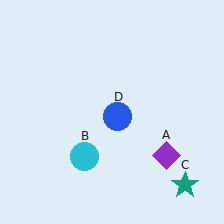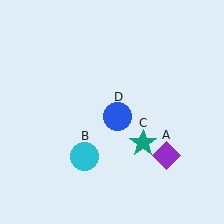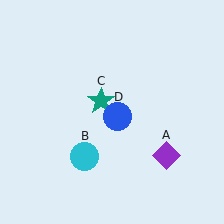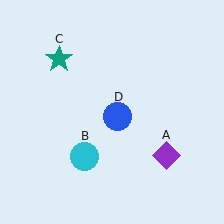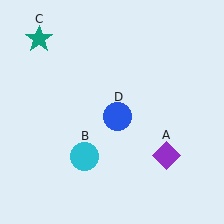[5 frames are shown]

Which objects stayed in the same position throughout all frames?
Purple diamond (object A) and cyan circle (object B) and blue circle (object D) remained stationary.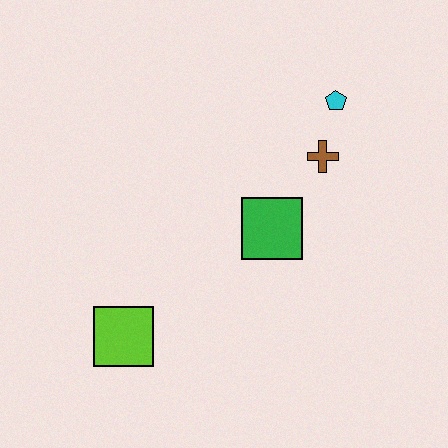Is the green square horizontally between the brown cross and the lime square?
Yes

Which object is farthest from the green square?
The lime square is farthest from the green square.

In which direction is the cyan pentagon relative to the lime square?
The cyan pentagon is above the lime square.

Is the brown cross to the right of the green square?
Yes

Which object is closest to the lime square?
The green square is closest to the lime square.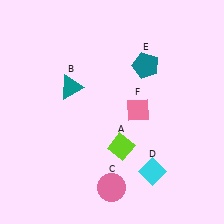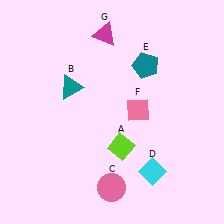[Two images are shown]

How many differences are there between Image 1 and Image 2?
There is 1 difference between the two images.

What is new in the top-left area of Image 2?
A magenta triangle (G) was added in the top-left area of Image 2.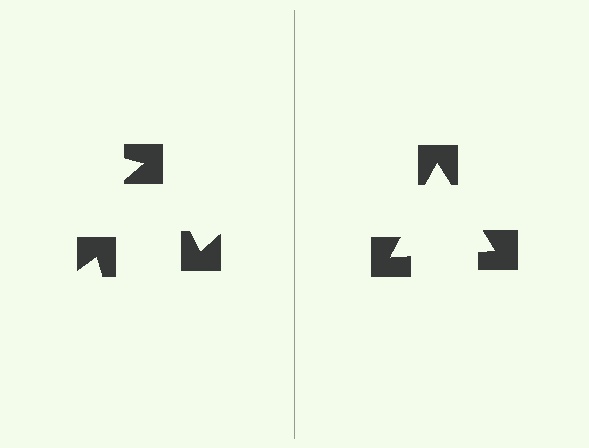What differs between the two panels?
The notched squares are positioned identically on both sides; only the wedge orientations differ. On the right they align to a triangle; on the left they are misaligned.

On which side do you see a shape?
An illusory triangle appears on the right side. On the left side the wedge cuts are rotated, so no coherent shape forms.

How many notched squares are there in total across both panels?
6 — 3 on each side.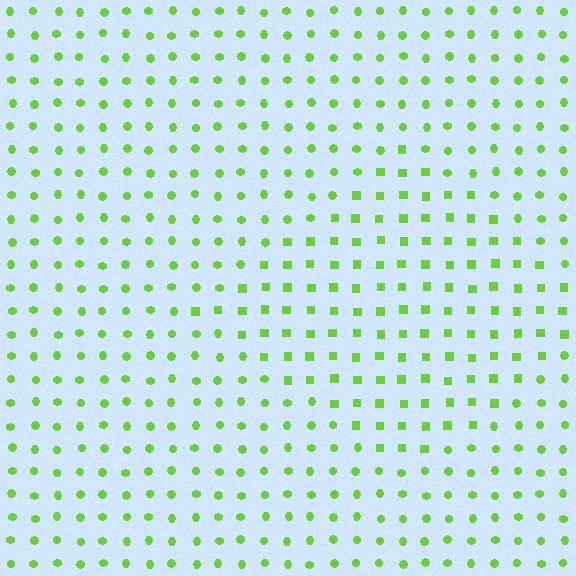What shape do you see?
I see a diamond.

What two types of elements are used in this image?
The image uses squares inside the diamond region and circles outside it.